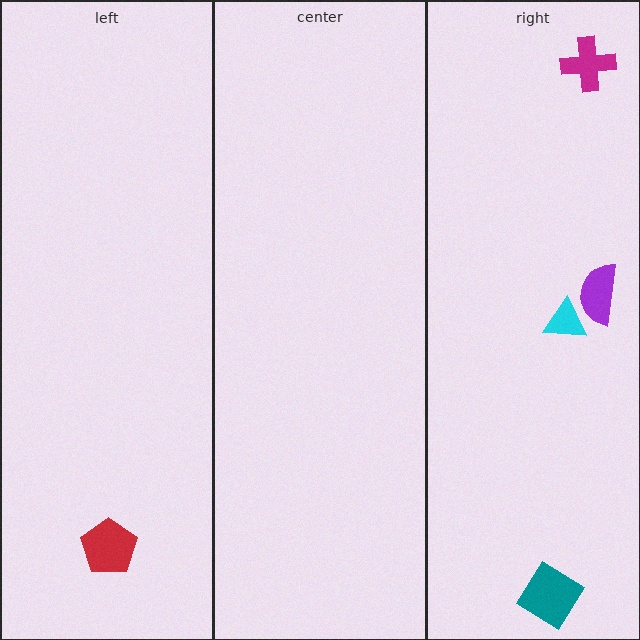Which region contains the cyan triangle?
The right region.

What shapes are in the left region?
The red pentagon.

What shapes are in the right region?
The purple semicircle, the cyan triangle, the magenta cross, the teal diamond.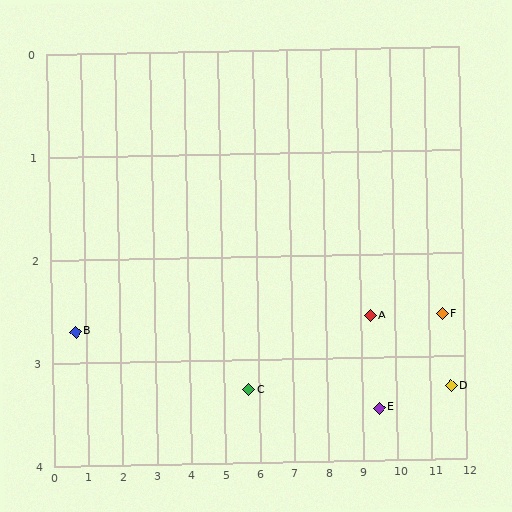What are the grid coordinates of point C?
Point C is at approximately (5.7, 3.3).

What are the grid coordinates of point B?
Point B is at approximately (0.7, 2.7).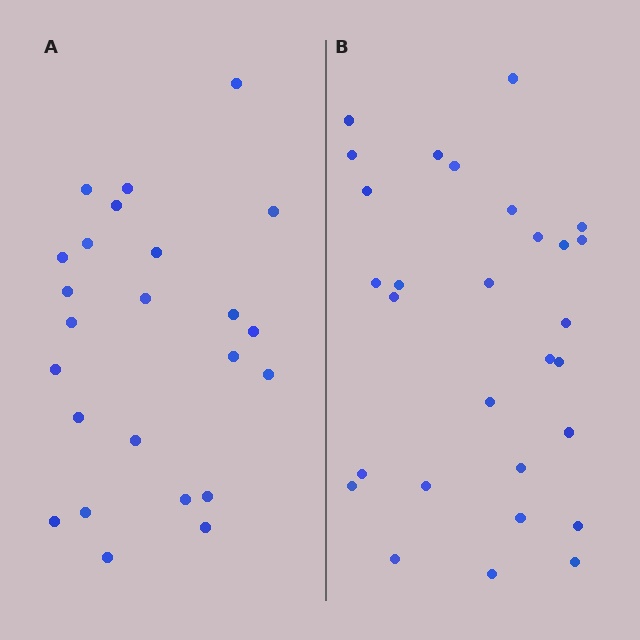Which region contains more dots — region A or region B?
Region B (the right region) has more dots.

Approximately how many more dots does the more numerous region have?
Region B has about 5 more dots than region A.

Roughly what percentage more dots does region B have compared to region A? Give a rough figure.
About 20% more.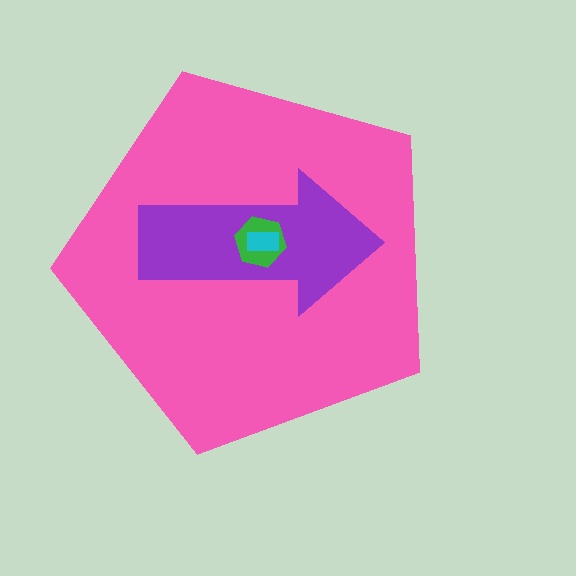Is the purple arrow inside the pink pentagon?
Yes.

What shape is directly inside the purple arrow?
The green hexagon.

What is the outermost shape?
The pink pentagon.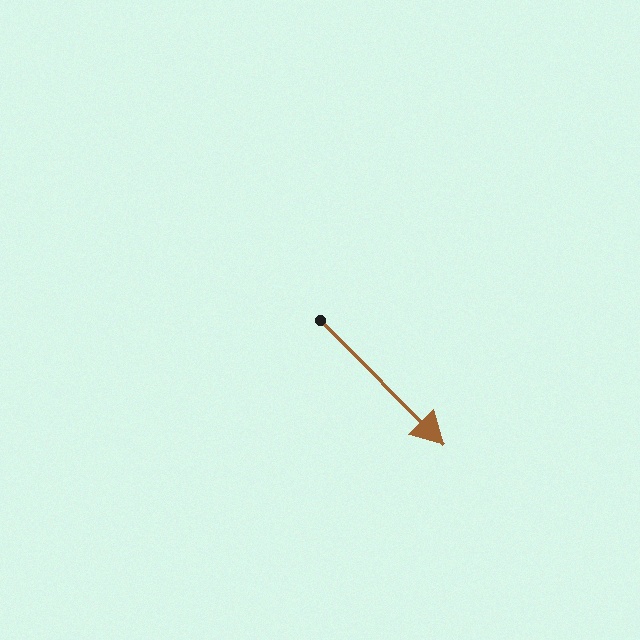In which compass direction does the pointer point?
Southeast.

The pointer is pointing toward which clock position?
Roughly 5 o'clock.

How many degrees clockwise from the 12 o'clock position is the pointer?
Approximately 135 degrees.